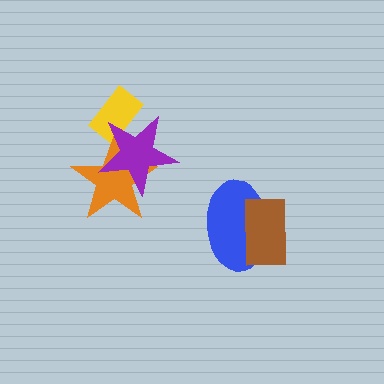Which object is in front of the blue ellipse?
The brown rectangle is in front of the blue ellipse.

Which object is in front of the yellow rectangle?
The purple star is in front of the yellow rectangle.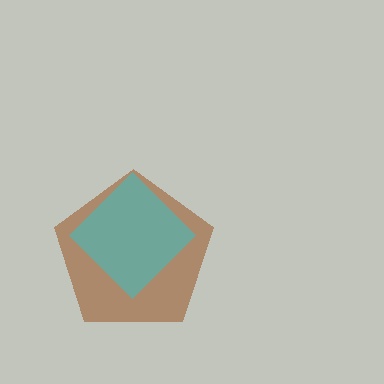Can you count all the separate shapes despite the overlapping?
Yes, there are 2 separate shapes.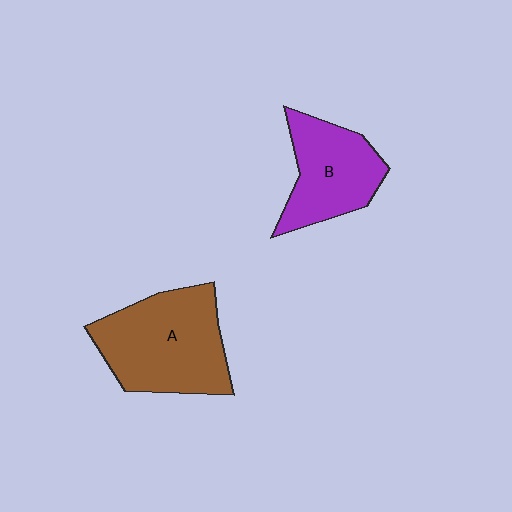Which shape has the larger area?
Shape A (brown).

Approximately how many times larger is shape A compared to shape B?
Approximately 1.4 times.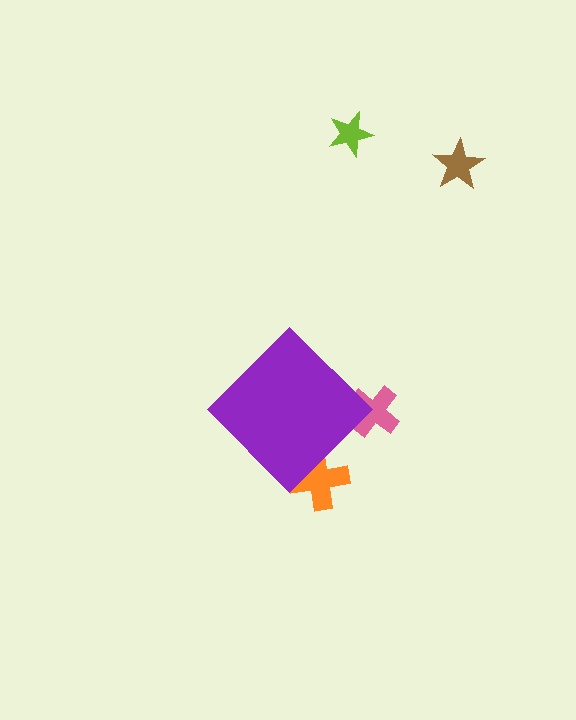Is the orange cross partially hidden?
Yes, the orange cross is partially hidden behind the purple diamond.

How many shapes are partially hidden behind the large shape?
2 shapes are partially hidden.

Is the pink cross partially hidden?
Yes, the pink cross is partially hidden behind the purple diamond.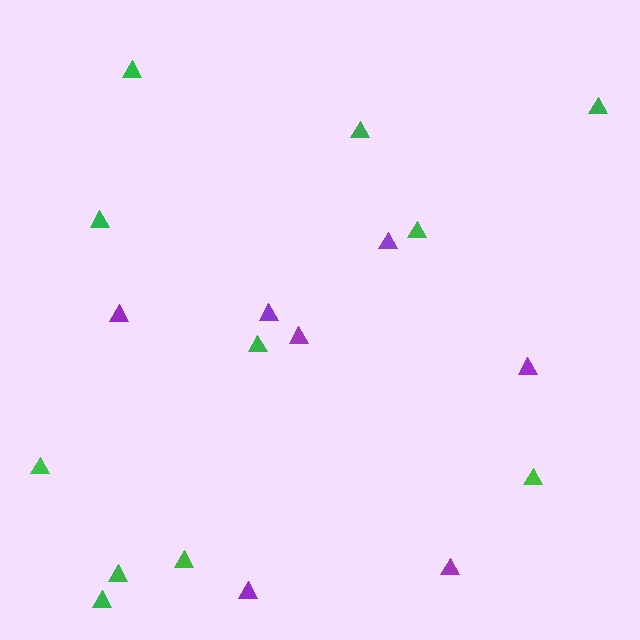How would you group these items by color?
There are 2 groups: one group of purple triangles (7) and one group of green triangles (11).